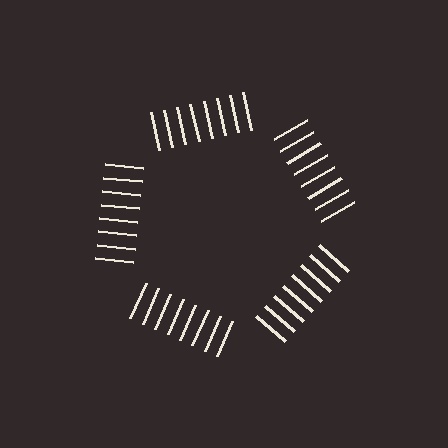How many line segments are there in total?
40 — 8 along each of the 5 edges.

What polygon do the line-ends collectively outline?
An illusory pentagon — the line segments terminate on its edges but no continuous stroke is drawn.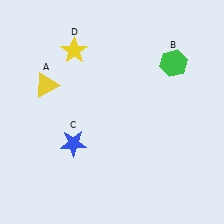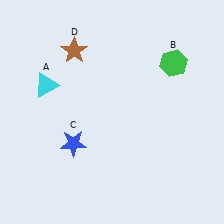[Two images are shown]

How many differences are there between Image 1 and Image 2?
There are 2 differences between the two images.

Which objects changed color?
A changed from yellow to cyan. D changed from yellow to brown.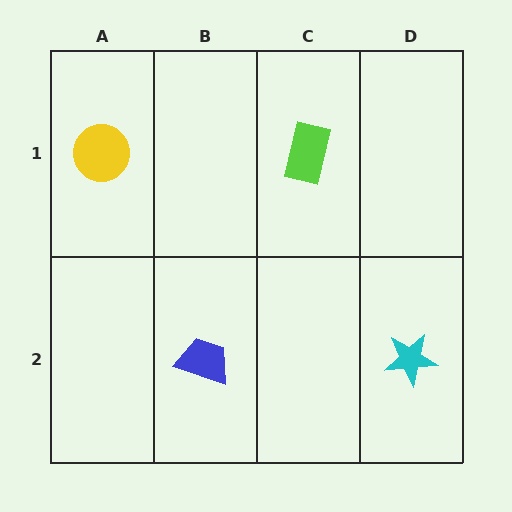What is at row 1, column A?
A yellow circle.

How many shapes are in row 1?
2 shapes.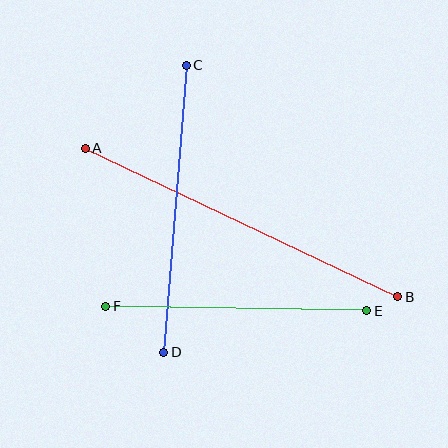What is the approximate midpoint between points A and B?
The midpoint is at approximately (241, 223) pixels.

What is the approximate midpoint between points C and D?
The midpoint is at approximately (175, 209) pixels.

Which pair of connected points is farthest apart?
Points A and B are farthest apart.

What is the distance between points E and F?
The distance is approximately 261 pixels.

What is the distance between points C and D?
The distance is approximately 288 pixels.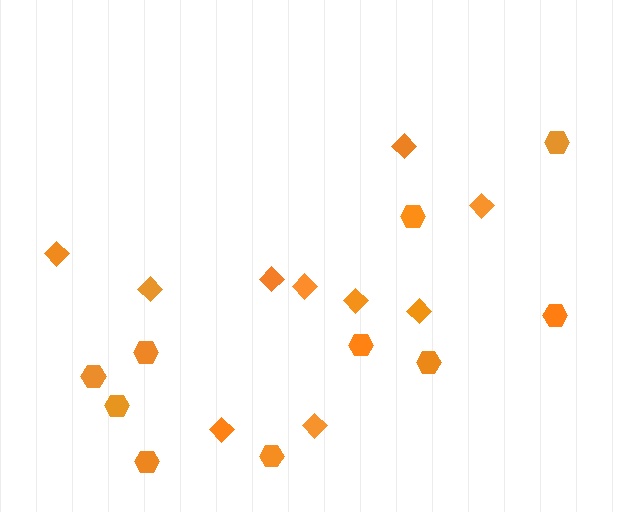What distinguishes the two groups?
There are 2 groups: one group of hexagons (10) and one group of diamonds (10).